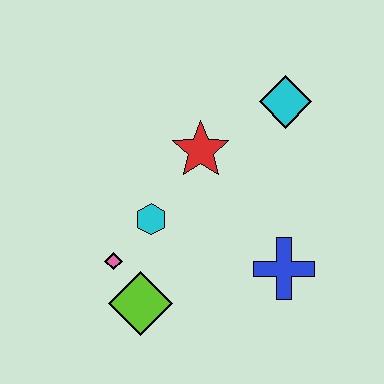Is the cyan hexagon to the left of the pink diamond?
No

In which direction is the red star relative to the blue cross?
The red star is above the blue cross.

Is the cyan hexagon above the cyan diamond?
No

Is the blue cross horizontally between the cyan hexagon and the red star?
No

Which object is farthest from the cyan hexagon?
The cyan diamond is farthest from the cyan hexagon.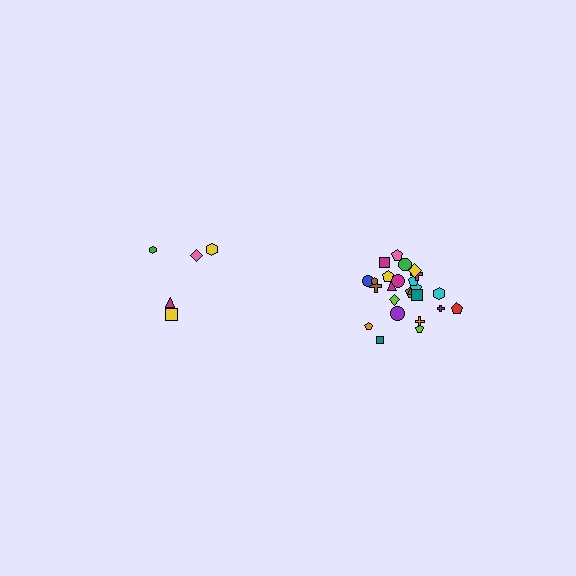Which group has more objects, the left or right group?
The right group.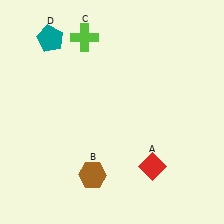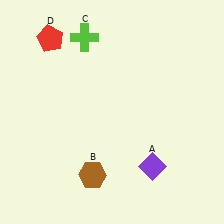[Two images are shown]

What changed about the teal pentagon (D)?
In Image 1, D is teal. In Image 2, it changed to red.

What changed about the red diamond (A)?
In Image 1, A is red. In Image 2, it changed to purple.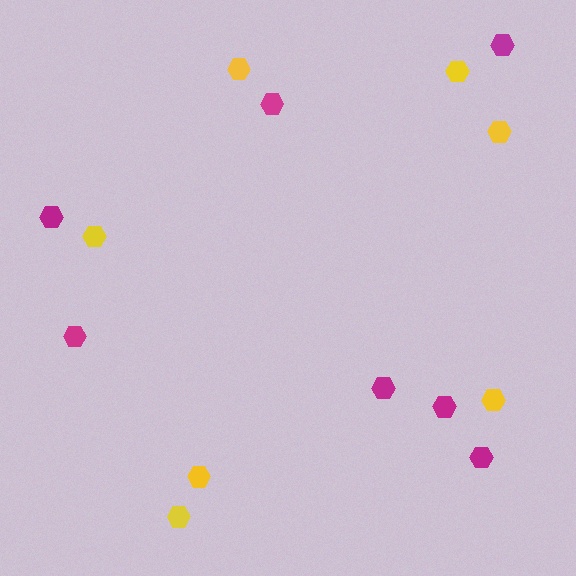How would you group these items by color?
There are 2 groups: one group of yellow hexagons (7) and one group of magenta hexagons (7).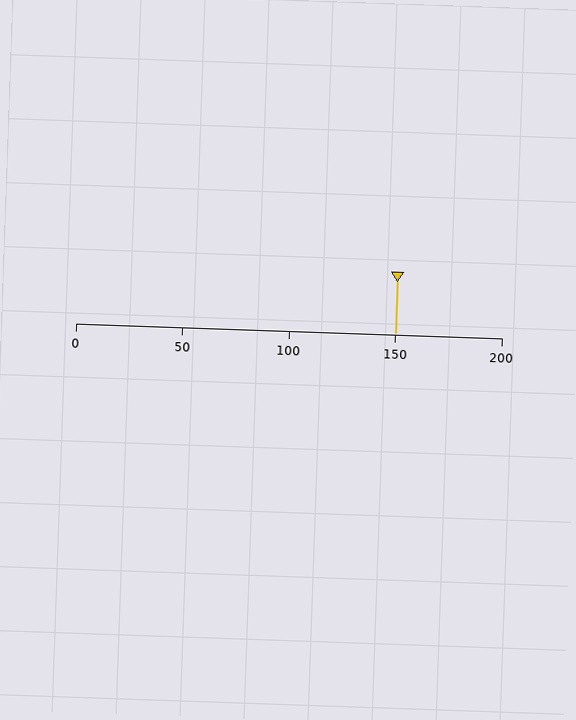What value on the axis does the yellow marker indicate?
The marker indicates approximately 150.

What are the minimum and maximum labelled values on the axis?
The axis runs from 0 to 200.